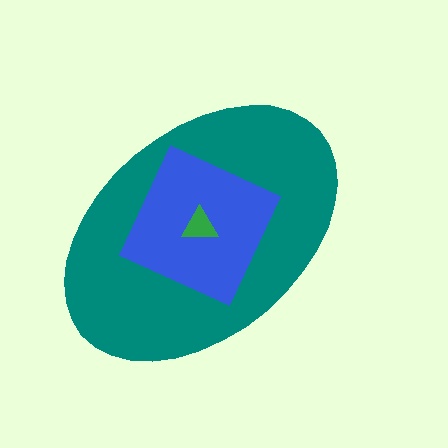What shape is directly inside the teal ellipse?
The blue diamond.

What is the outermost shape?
The teal ellipse.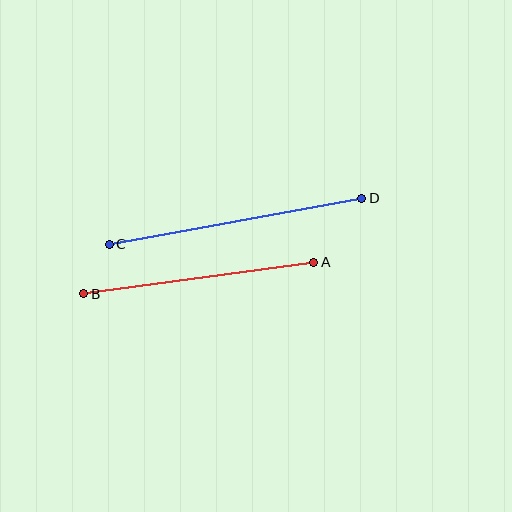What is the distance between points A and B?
The distance is approximately 232 pixels.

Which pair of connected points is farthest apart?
Points C and D are farthest apart.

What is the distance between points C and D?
The distance is approximately 256 pixels.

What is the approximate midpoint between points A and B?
The midpoint is at approximately (199, 278) pixels.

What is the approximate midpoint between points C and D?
The midpoint is at approximately (236, 221) pixels.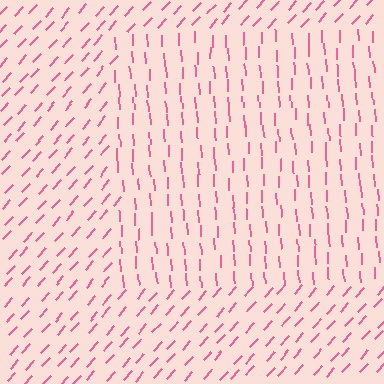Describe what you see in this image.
The image is filled with small pink line segments. A rectangle region in the image has lines oriented differently from the surrounding lines, creating a visible texture boundary.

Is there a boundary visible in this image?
Yes, there is a texture boundary formed by a change in line orientation.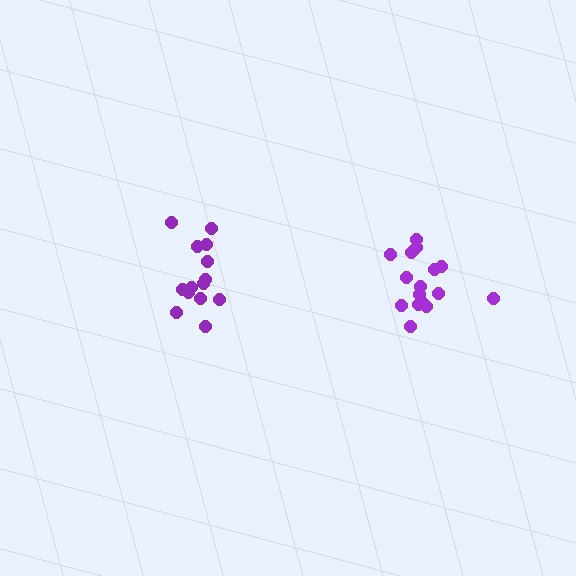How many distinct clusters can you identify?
There are 2 distinct clusters.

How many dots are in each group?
Group 1: 17 dots, Group 2: 14 dots (31 total).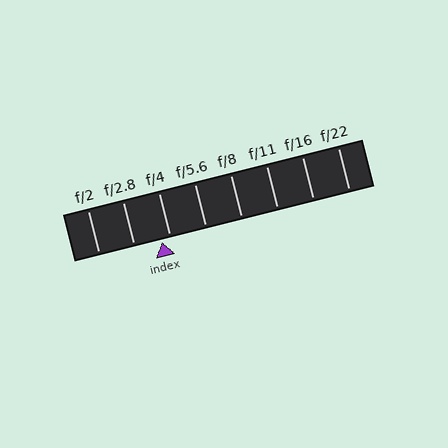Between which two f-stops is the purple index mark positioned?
The index mark is between f/2.8 and f/4.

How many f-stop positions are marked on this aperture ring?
There are 8 f-stop positions marked.